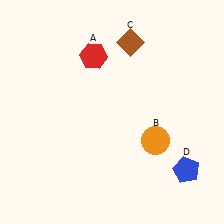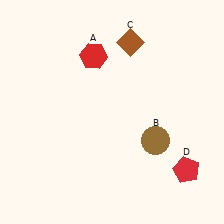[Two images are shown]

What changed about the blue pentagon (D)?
In Image 1, D is blue. In Image 2, it changed to red.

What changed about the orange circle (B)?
In Image 1, B is orange. In Image 2, it changed to brown.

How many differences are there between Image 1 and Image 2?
There are 2 differences between the two images.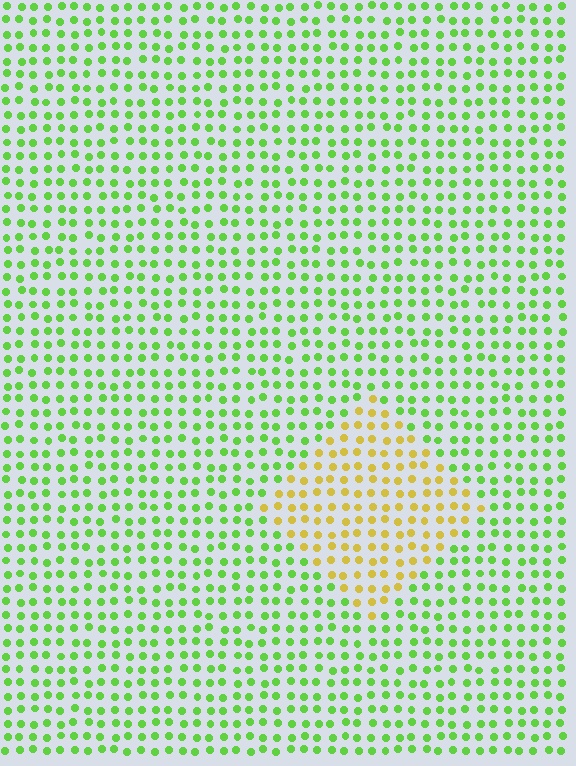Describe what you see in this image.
The image is filled with small lime elements in a uniform arrangement. A diamond-shaped region is visible where the elements are tinted to a slightly different hue, forming a subtle color boundary.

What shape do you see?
I see a diamond.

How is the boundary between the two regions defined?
The boundary is defined purely by a slight shift in hue (about 55 degrees). Spacing, size, and orientation are identical on both sides.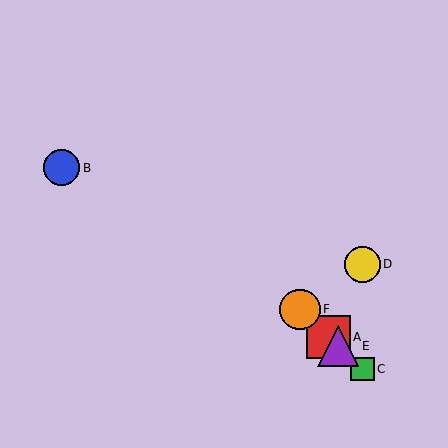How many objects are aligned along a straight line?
4 objects (A, C, E, F) are aligned along a straight line.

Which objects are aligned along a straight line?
Objects A, C, E, F are aligned along a straight line.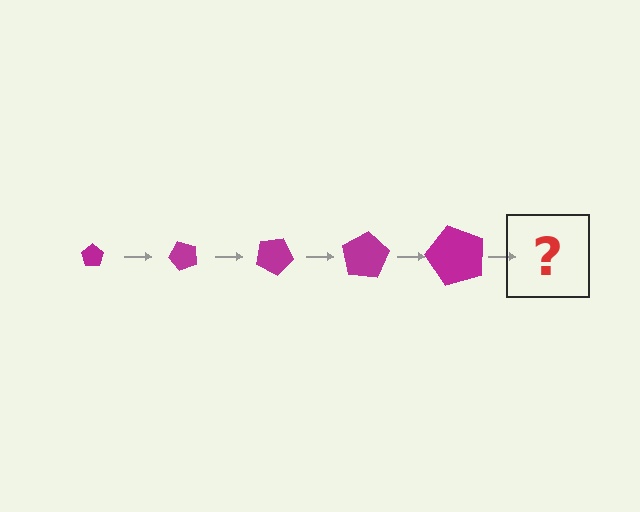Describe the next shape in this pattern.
It should be a pentagon, larger than the previous one and rotated 250 degrees from the start.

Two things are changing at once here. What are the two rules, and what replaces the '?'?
The two rules are that the pentagon grows larger each step and it rotates 50 degrees each step. The '?' should be a pentagon, larger than the previous one and rotated 250 degrees from the start.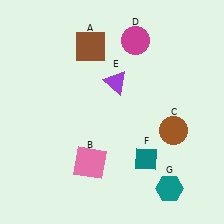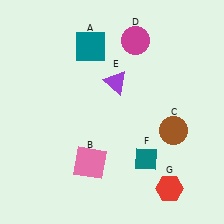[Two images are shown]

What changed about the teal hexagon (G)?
In Image 1, G is teal. In Image 2, it changed to red.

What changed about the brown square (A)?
In Image 1, A is brown. In Image 2, it changed to teal.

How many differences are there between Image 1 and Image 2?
There are 2 differences between the two images.